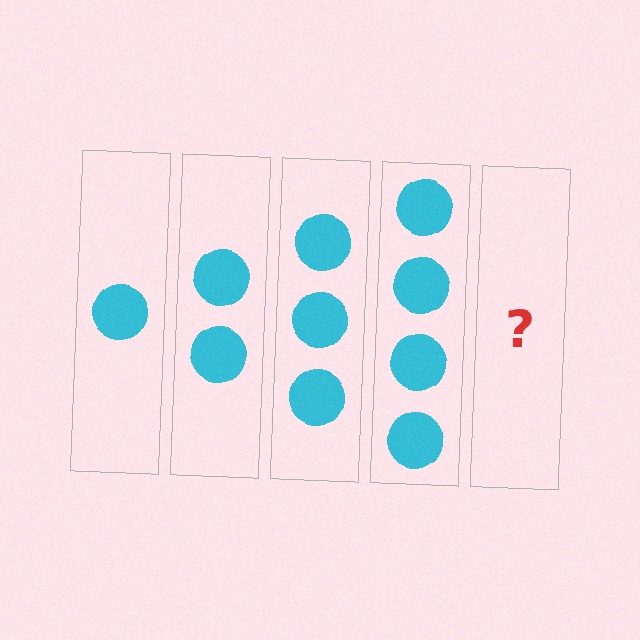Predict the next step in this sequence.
The next step is 5 circles.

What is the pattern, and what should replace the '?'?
The pattern is that each step adds one more circle. The '?' should be 5 circles.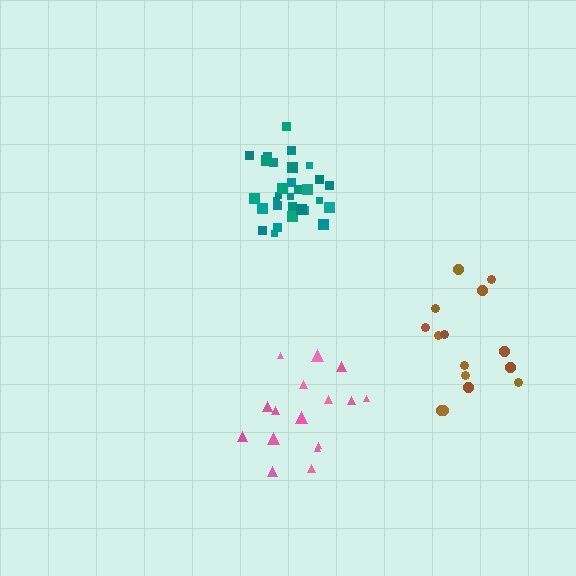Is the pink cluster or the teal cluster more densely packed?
Teal.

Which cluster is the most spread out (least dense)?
Brown.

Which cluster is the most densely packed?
Teal.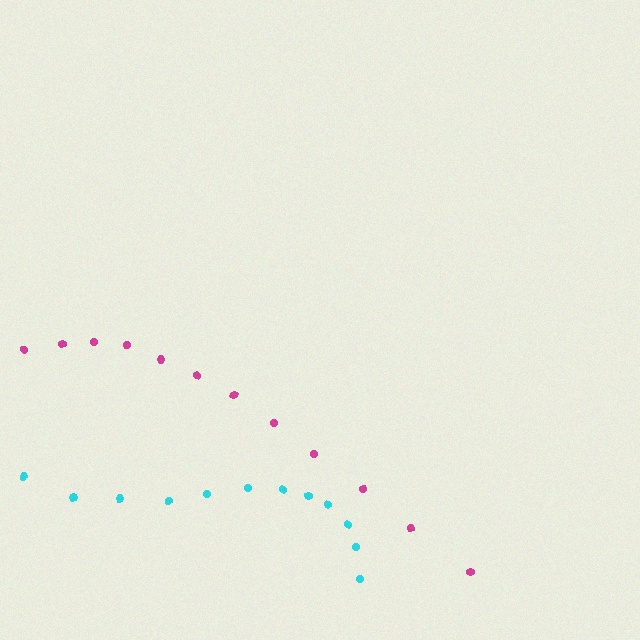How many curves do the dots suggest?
There are 2 distinct paths.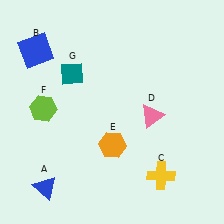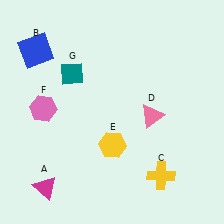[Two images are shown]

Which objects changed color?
A changed from blue to magenta. E changed from orange to yellow. F changed from lime to pink.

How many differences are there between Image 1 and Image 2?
There are 3 differences between the two images.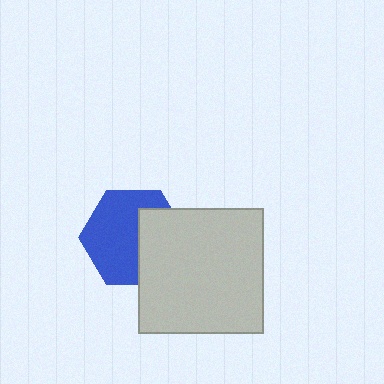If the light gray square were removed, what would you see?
You would see the complete blue hexagon.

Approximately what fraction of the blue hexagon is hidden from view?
Roughly 39% of the blue hexagon is hidden behind the light gray square.